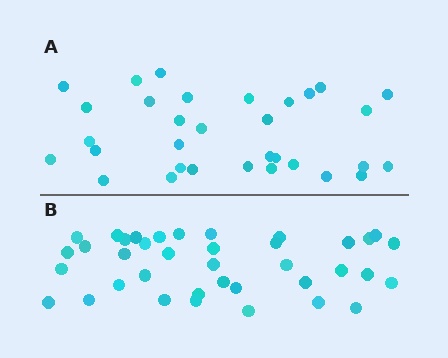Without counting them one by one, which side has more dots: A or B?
Region B (the bottom region) has more dots.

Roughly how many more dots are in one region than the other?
Region B has about 6 more dots than region A.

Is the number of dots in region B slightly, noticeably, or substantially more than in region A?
Region B has only slightly more — the two regions are fairly close. The ratio is roughly 1.2 to 1.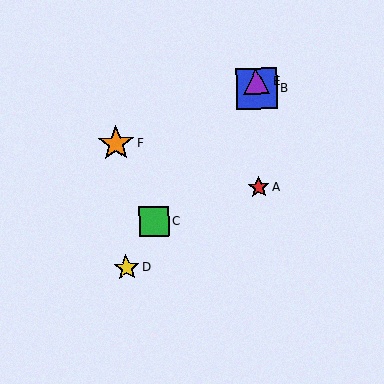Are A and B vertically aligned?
Yes, both are at x≈259.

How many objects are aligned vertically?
3 objects (A, B, E) are aligned vertically.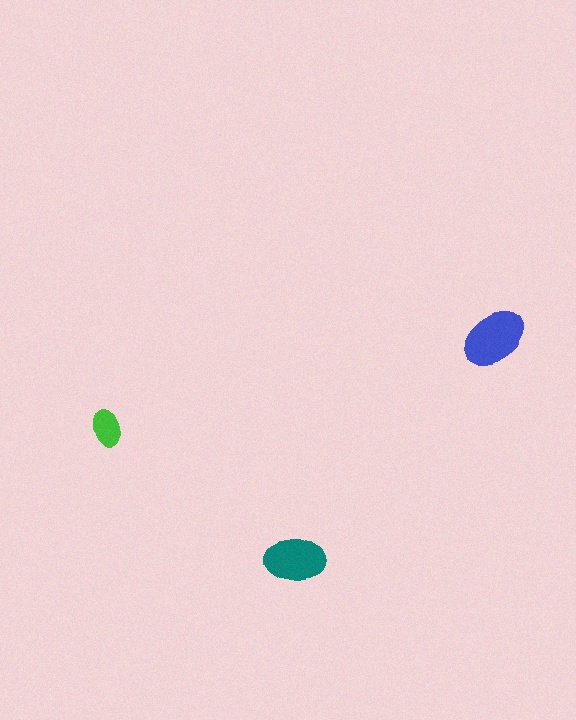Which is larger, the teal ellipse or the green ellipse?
The teal one.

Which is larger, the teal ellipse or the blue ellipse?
The blue one.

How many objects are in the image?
There are 3 objects in the image.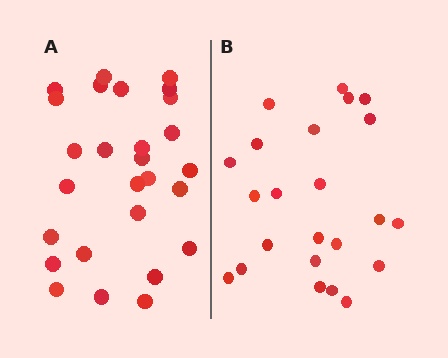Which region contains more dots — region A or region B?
Region A (the left region) has more dots.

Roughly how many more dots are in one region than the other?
Region A has about 4 more dots than region B.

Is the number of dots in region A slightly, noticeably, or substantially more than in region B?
Region A has only slightly more — the two regions are fairly close. The ratio is roughly 1.2 to 1.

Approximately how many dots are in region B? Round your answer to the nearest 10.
About 20 dots. (The exact count is 23, which rounds to 20.)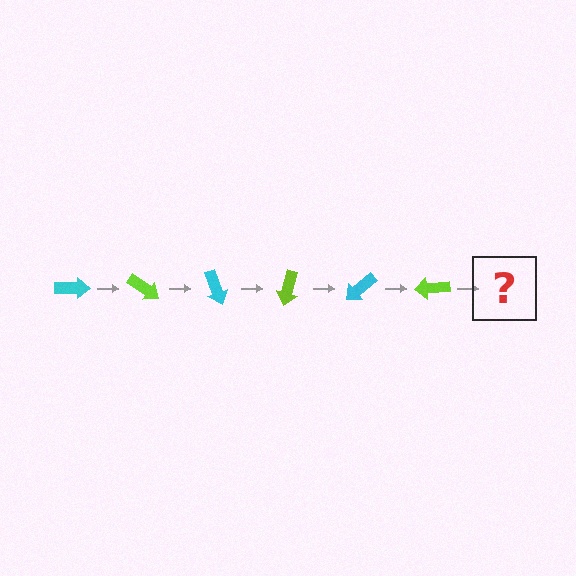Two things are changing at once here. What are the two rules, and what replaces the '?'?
The two rules are that it rotates 35 degrees each step and the color cycles through cyan and lime. The '?' should be a cyan arrow, rotated 210 degrees from the start.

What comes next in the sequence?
The next element should be a cyan arrow, rotated 210 degrees from the start.